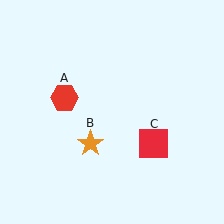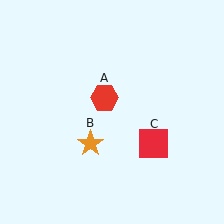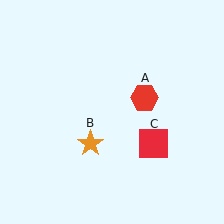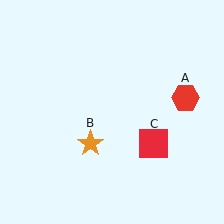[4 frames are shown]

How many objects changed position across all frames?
1 object changed position: red hexagon (object A).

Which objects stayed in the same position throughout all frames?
Orange star (object B) and red square (object C) remained stationary.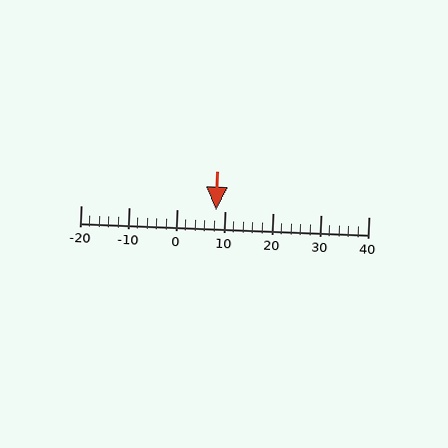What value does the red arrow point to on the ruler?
The red arrow points to approximately 8.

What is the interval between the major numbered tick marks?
The major tick marks are spaced 10 units apart.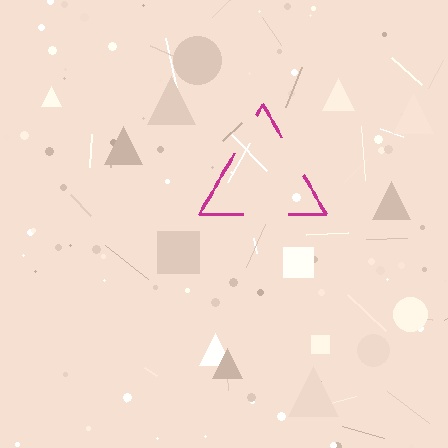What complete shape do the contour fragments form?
The contour fragments form a triangle.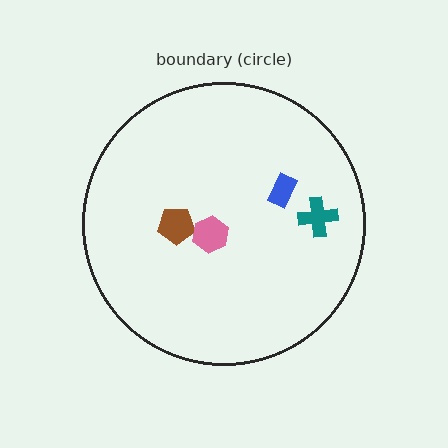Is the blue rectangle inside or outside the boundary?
Inside.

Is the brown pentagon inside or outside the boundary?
Inside.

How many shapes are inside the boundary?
4 inside, 0 outside.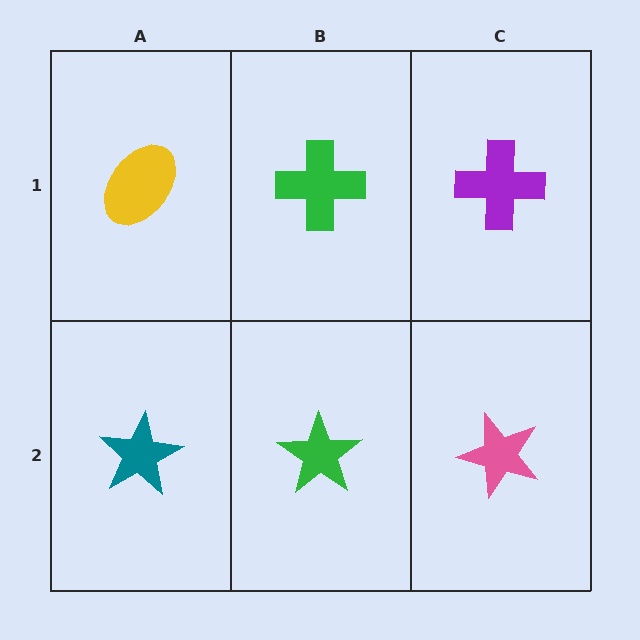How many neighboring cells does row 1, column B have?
3.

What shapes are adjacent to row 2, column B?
A green cross (row 1, column B), a teal star (row 2, column A), a pink star (row 2, column C).